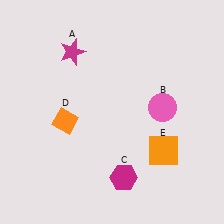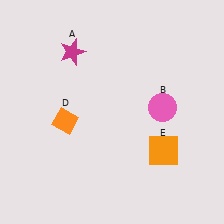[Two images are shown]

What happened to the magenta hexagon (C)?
The magenta hexagon (C) was removed in Image 2. It was in the bottom-right area of Image 1.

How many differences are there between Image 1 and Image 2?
There is 1 difference between the two images.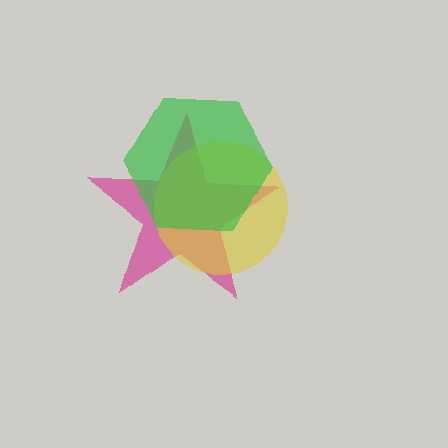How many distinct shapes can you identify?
There are 3 distinct shapes: a magenta star, a yellow circle, a green hexagon.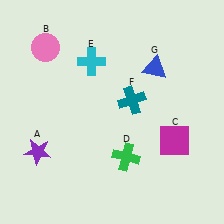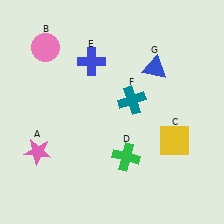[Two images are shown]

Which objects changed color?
A changed from purple to pink. C changed from magenta to yellow. E changed from cyan to blue.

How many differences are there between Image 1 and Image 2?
There are 3 differences between the two images.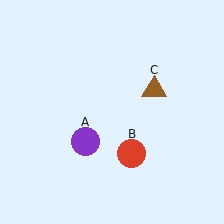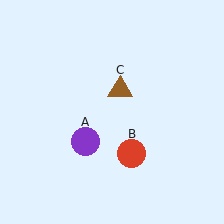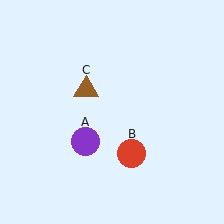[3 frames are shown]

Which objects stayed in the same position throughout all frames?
Purple circle (object A) and red circle (object B) remained stationary.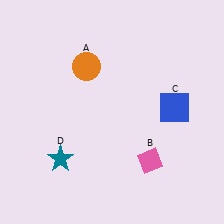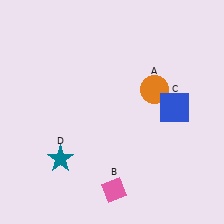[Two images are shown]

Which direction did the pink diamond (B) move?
The pink diamond (B) moved left.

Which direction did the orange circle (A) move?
The orange circle (A) moved right.